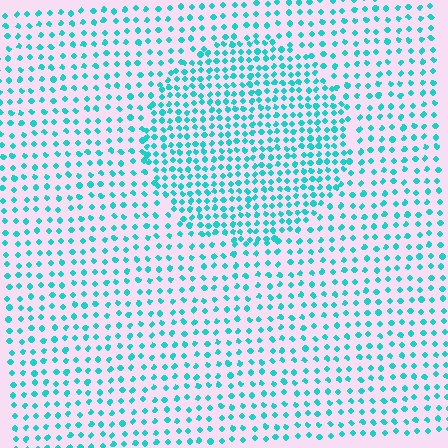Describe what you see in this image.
The image contains small cyan elements arranged at two different densities. A circle-shaped region is visible where the elements are more densely packed than the surrounding area.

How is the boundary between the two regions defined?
The boundary is defined by a change in element density (approximately 1.8x ratio). All elements are the same color, size, and shape.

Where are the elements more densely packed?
The elements are more densely packed inside the circle boundary.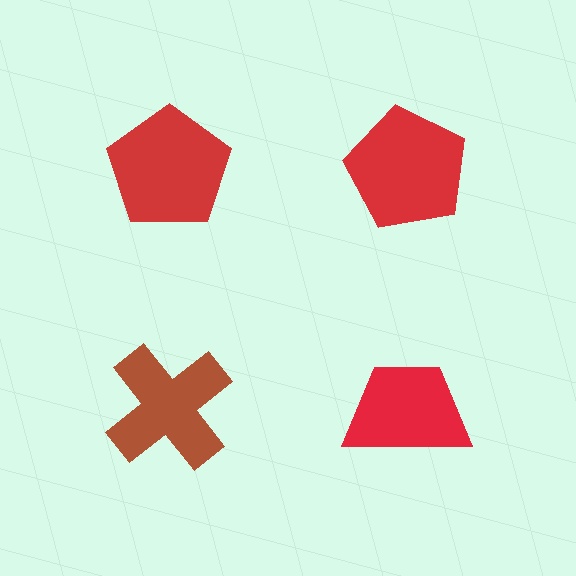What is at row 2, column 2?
A red trapezoid.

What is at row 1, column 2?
A red pentagon.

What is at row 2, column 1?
A brown cross.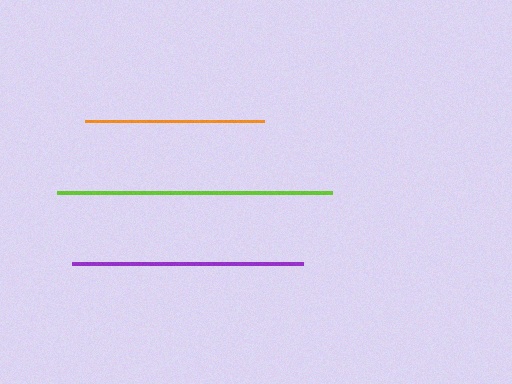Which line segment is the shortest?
The orange line is the shortest at approximately 180 pixels.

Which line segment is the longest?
The lime line is the longest at approximately 275 pixels.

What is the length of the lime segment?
The lime segment is approximately 275 pixels long.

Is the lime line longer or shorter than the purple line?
The lime line is longer than the purple line.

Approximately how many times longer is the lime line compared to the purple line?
The lime line is approximately 1.2 times the length of the purple line.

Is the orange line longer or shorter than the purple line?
The purple line is longer than the orange line.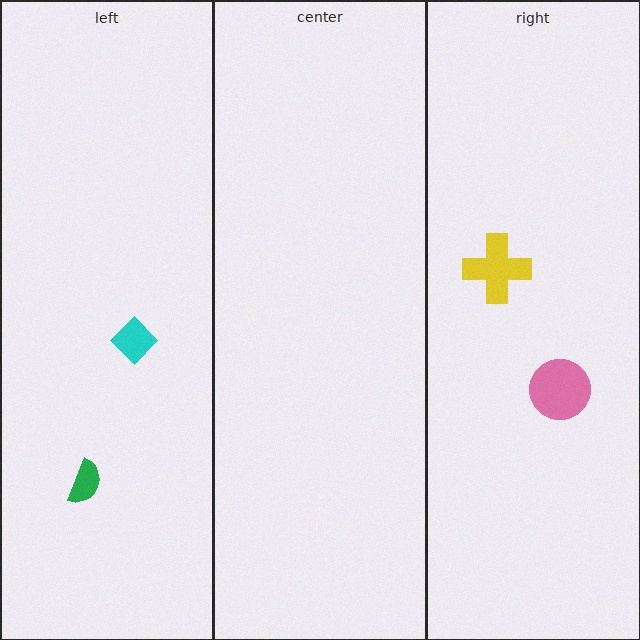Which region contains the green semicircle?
The left region.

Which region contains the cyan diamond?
The left region.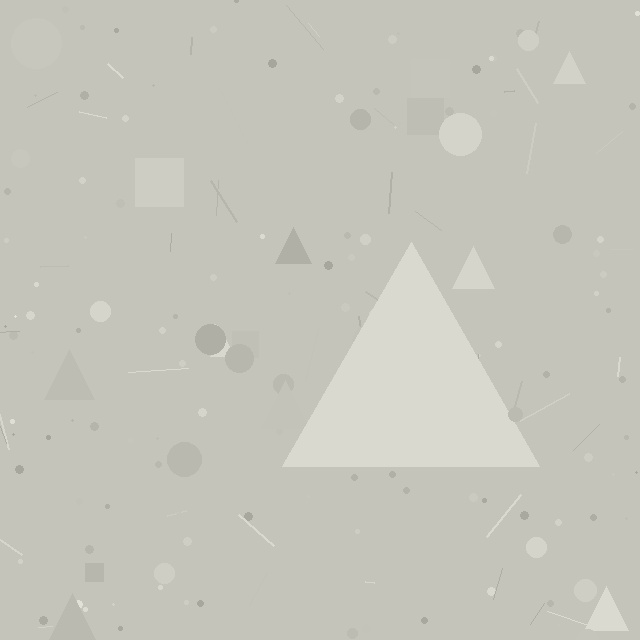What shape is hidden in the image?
A triangle is hidden in the image.